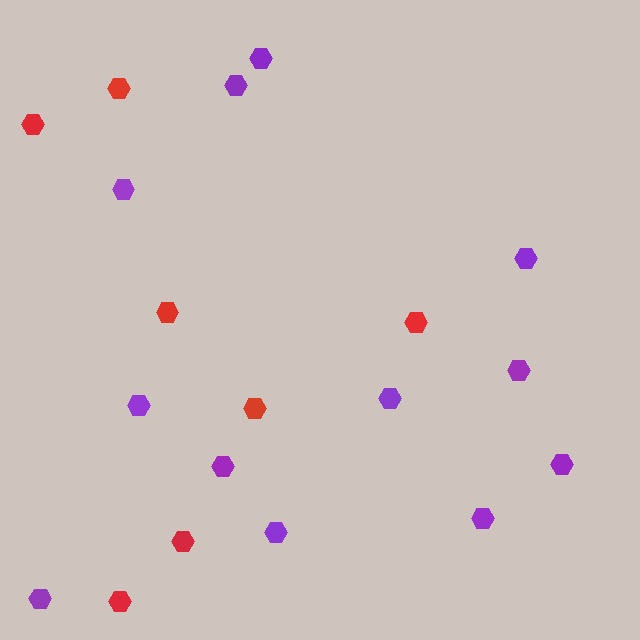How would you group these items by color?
There are 2 groups: one group of red hexagons (7) and one group of purple hexagons (12).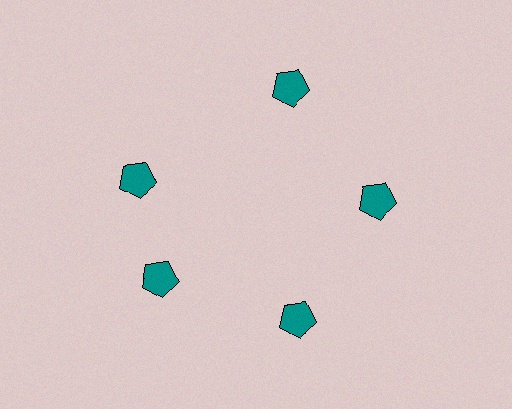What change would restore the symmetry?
The symmetry would be restored by rotating it back into even spacing with its neighbors so that all 5 pentagons sit at equal angles and equal distance from the center.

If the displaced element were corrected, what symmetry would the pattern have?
It would have 5-fold rotational symmetry — the pattern would map onto itself every 72 degrees.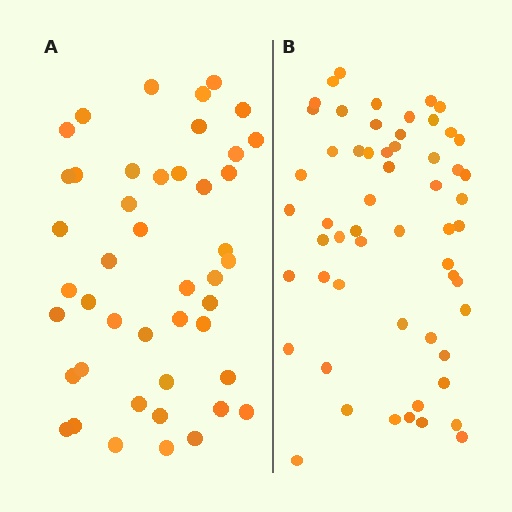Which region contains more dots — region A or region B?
Region B (the right region) has more dots.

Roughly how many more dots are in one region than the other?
Region B has roughly 12 or so more dots than region A.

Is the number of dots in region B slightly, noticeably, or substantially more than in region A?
Region B has noticeably more, but not dramatically so. The ratio is roughly 1.3 to 1.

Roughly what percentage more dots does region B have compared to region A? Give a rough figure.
About 25% more.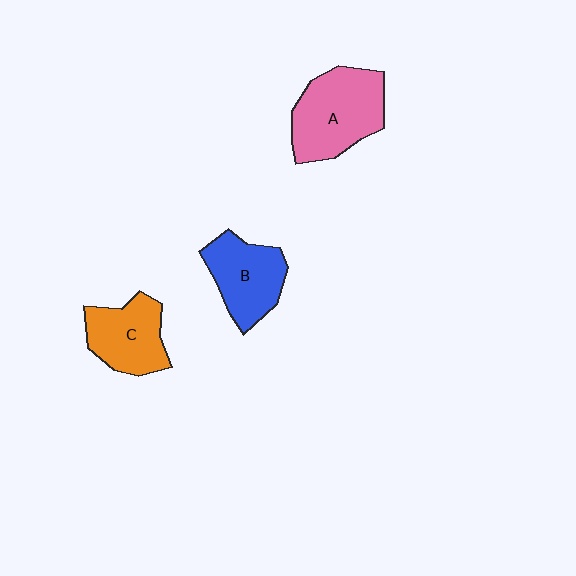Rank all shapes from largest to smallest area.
From largest to smallest: A (pink), B (blue), C (orange).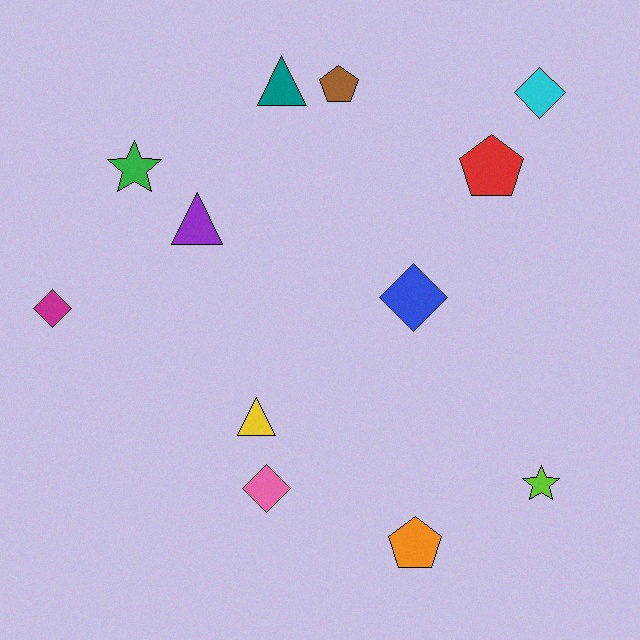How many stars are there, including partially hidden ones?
There are 2 stars.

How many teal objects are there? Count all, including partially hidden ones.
There is 1 teal object.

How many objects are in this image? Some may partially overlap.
There are 12 objects.